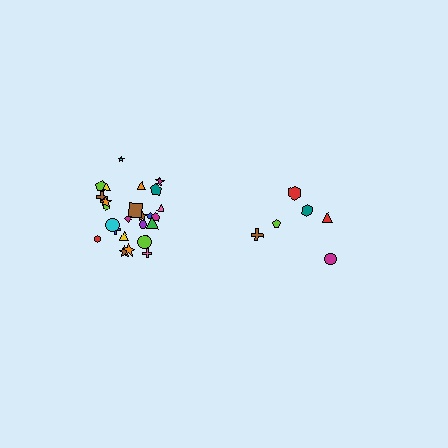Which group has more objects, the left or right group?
The left group.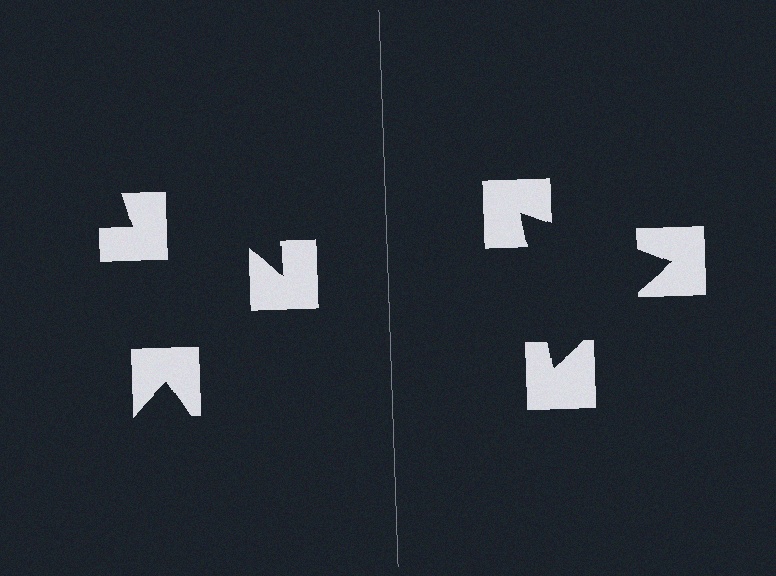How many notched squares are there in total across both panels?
6 — 3 on each side.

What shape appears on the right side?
An illusory triangle.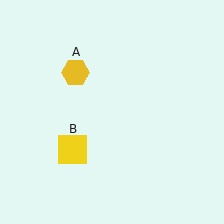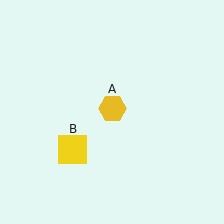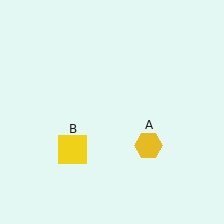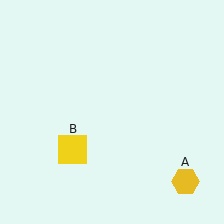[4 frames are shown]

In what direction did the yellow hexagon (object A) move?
The yellow hexagon (object A) moved down and to the right.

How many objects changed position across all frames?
1 object changed position: yellow hexagon (object A).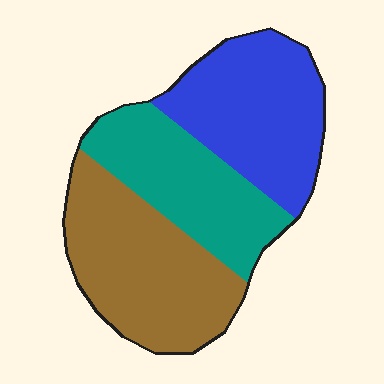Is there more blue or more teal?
Blue.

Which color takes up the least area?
Teal, at roughly 30%.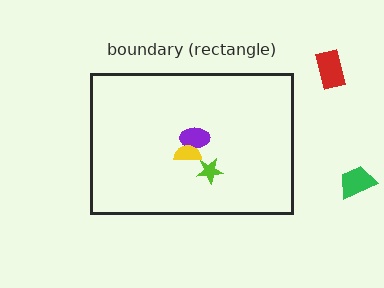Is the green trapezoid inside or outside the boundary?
Outside.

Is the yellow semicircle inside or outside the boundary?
Inside.